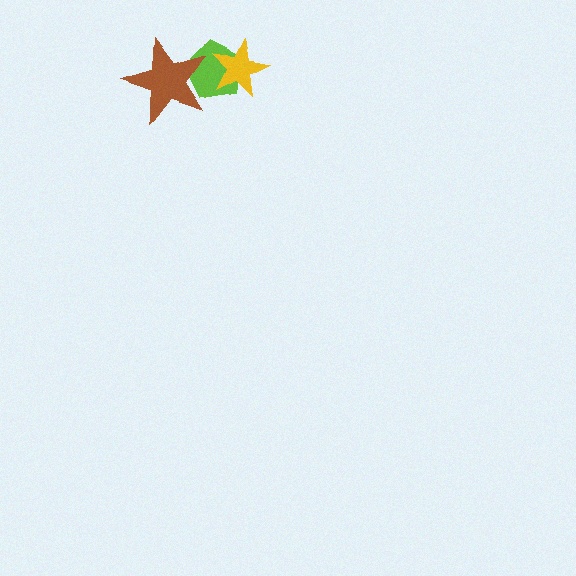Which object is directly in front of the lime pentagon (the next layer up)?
The brown star is directly in front of the lime pentagon.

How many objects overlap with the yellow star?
1 object overlaps with the yellow star.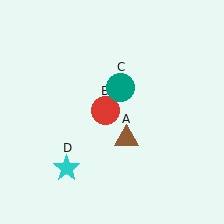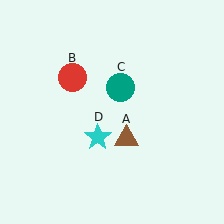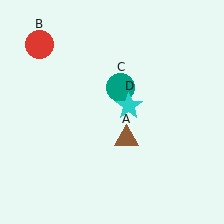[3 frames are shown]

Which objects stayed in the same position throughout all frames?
Brown triangle (object A) and teal circle (object C) remained stationary.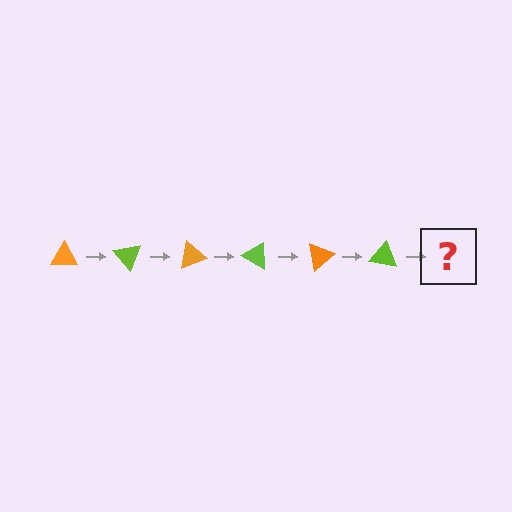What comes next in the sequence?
The next element should be an orange triangle, rotated 300 degrees from the start.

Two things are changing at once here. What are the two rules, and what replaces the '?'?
The two rules are that it rotates 50 degrees each step and the color cycles through orange and lime. The '?' should be an orange triangle, rotated 300 degrees from the start.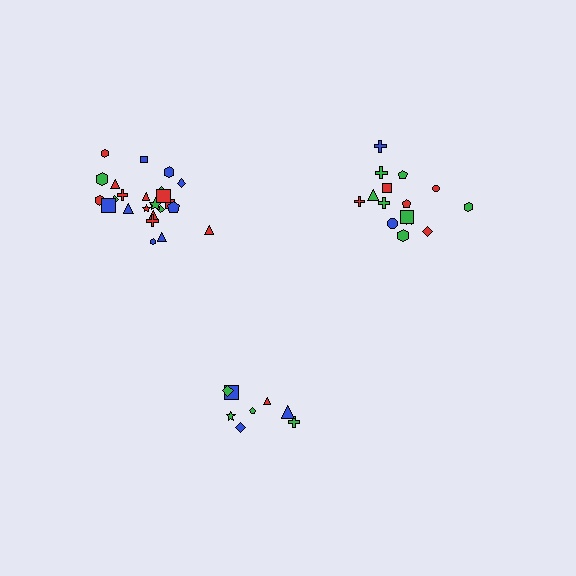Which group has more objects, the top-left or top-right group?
The top-left group.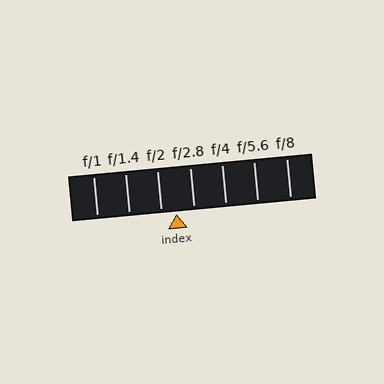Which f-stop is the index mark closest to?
The index mark is closest to f/2.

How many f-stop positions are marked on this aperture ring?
There are 7 f-stop positions marked.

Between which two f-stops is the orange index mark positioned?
The index mark is between f/2 and f/2.8.